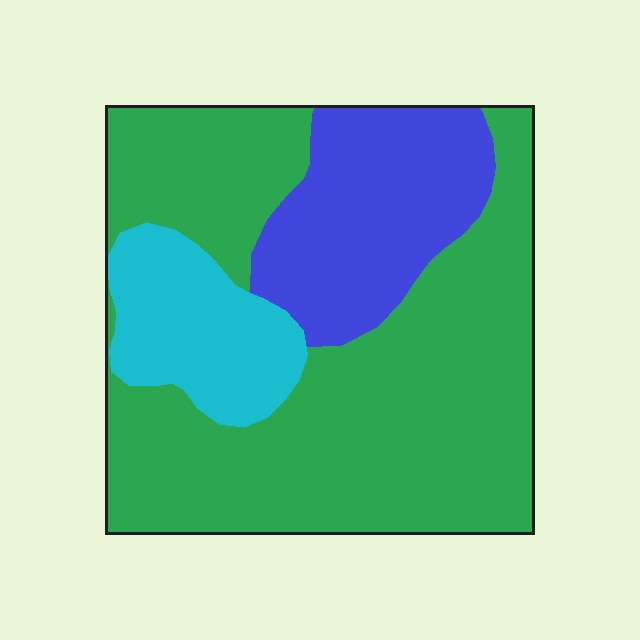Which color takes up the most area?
Green, at roughly 65%.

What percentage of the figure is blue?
Blue covers about 20% of the figure.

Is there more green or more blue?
Green.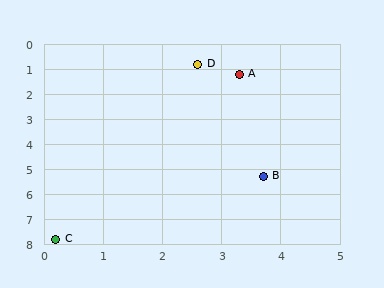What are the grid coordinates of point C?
Point C is at approximately (0.2, 7.8).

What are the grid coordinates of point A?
Point A is at approximately (3.3, 1.2).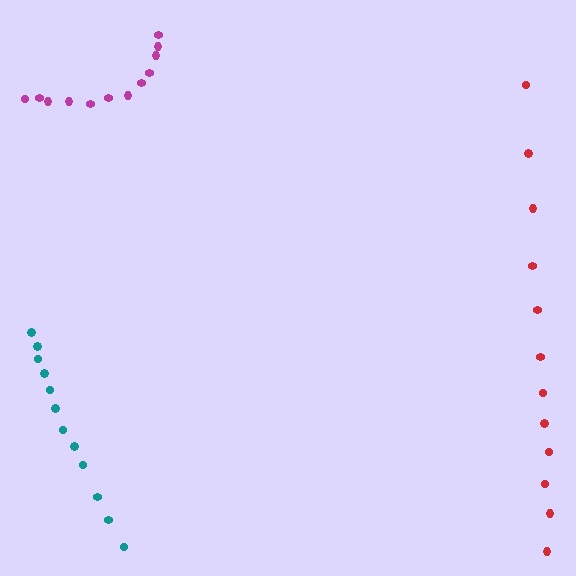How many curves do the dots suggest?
There are 3 distinct paths.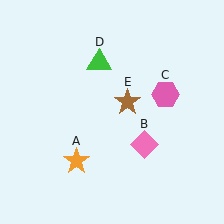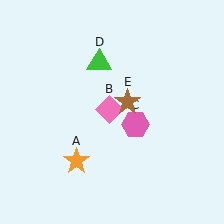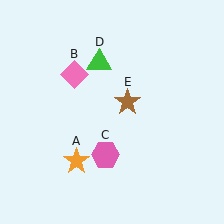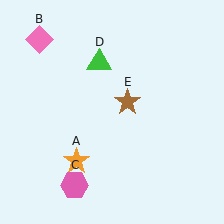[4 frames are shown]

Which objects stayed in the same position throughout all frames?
Orange star (object A) and green triangle (object D) and brown star (object E) remained stationary.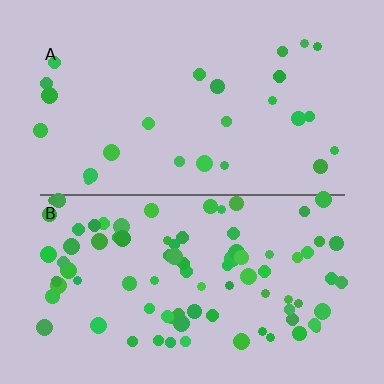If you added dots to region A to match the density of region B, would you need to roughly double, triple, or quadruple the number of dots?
Approximately triple.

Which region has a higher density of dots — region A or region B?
B (the bottom).